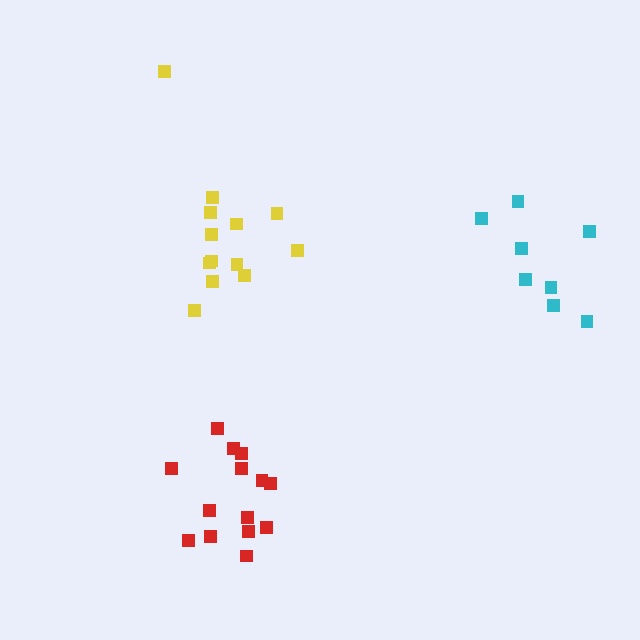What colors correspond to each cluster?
The clusters are colored: cyan, red, yellow.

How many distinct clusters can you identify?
There are 3 distinct clusters.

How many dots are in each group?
Group 1: 8 dots, Group 2: 14 dots, Group 3: 13 dots (35 total).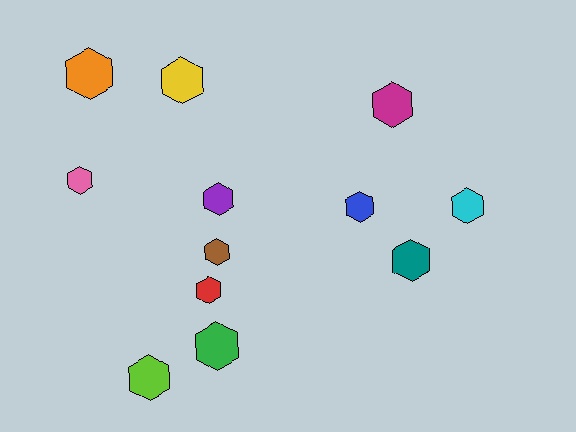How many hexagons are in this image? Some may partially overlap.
There are 12 hexagons.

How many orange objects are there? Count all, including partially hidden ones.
There is 1 orange object.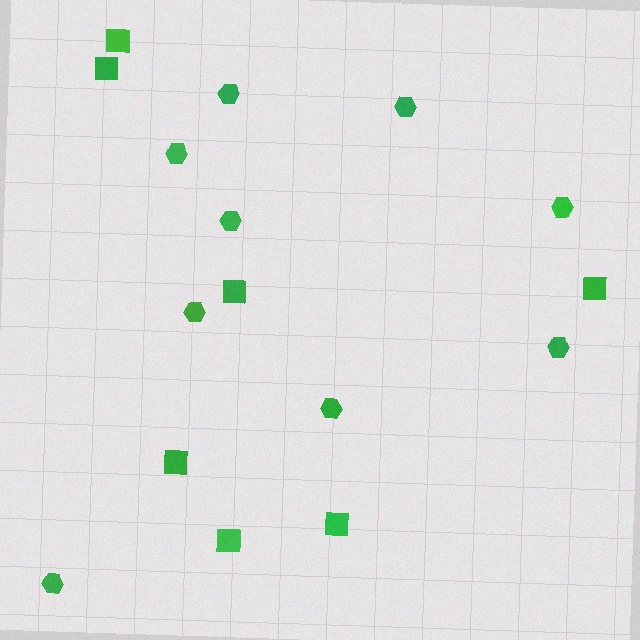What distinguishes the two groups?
There are 2 groups: one group of hexagons (9) and one group of squares (7).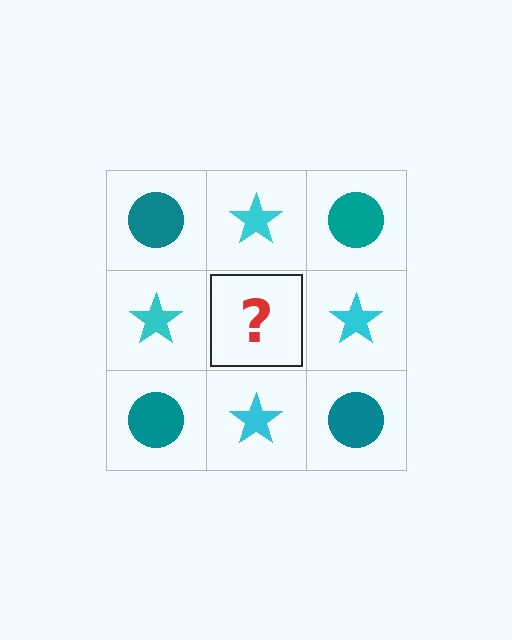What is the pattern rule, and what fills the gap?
The rule is that it alternates teal circle and cyan star in a checkerboard pattern. The gap should be filled with a teal circle.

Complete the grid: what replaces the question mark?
The question mark should be replaced with a teal circle.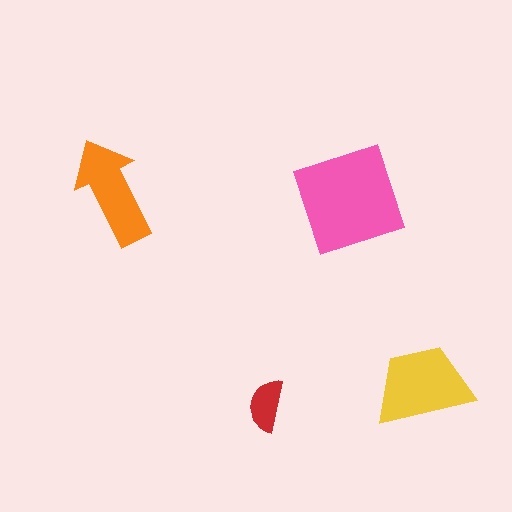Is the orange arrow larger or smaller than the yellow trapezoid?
Smaller.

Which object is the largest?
The pink square.